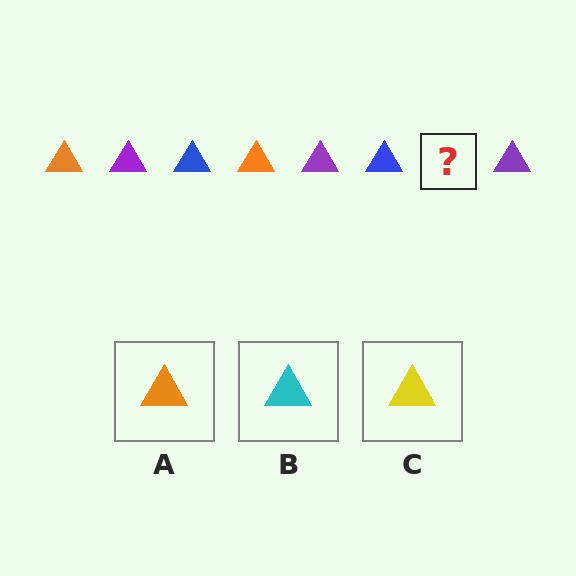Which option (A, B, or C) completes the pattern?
A.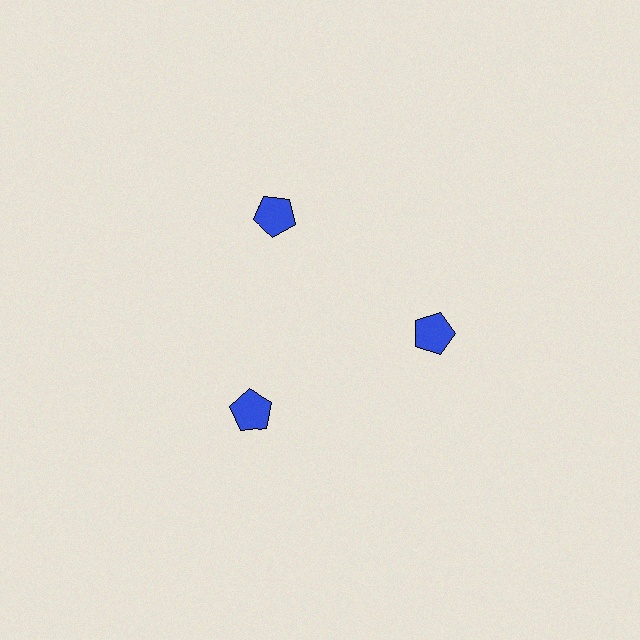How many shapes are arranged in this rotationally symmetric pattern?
There are 3 shapes, arranged in 3 groups of 1.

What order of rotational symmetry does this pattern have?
This pattern has 3-fold rotational symmetry.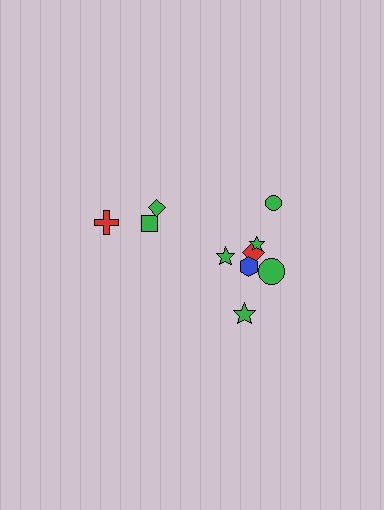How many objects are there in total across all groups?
There are 10 objects.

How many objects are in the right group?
There are 7 objects.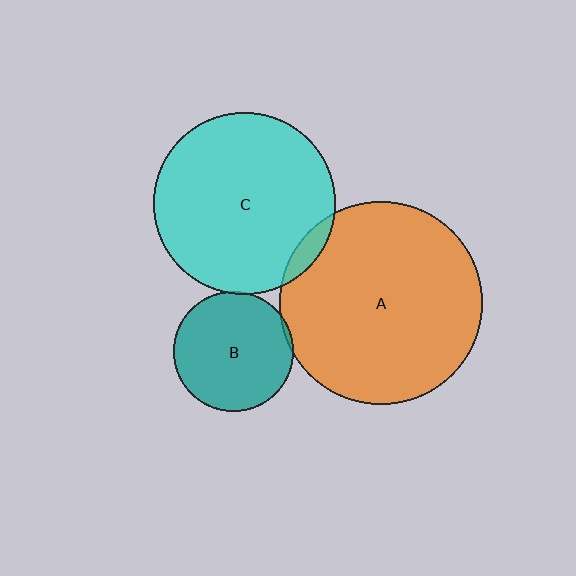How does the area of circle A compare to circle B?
Approximately 2.9 times.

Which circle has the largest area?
Circle A (orange).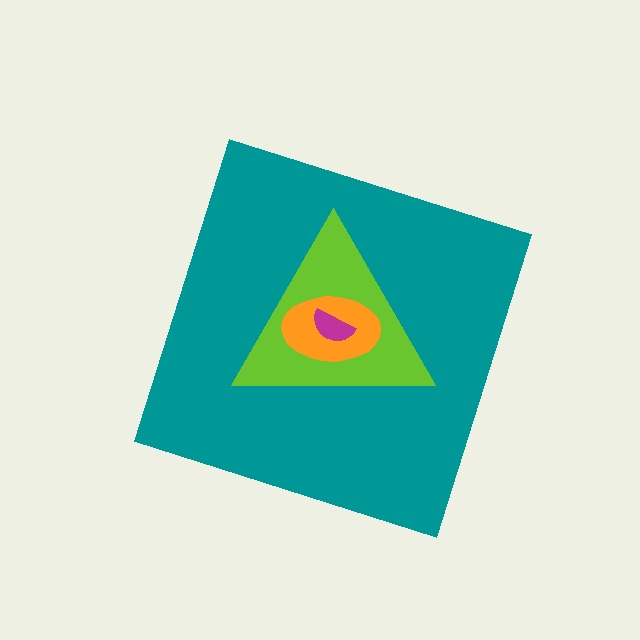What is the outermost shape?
The teal diamond.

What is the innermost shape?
The magenta semicircle.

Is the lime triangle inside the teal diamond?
Yes.